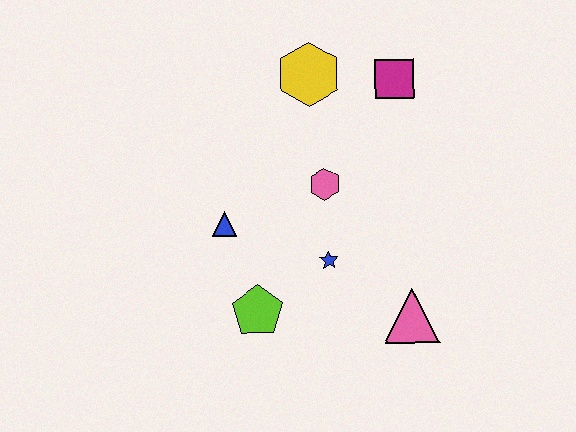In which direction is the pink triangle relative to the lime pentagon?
The pink triangle is to the right of the lime pentagon.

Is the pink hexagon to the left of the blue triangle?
No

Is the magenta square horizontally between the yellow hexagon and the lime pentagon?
No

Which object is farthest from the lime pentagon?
The magenta square is farthest from the lime pentagon.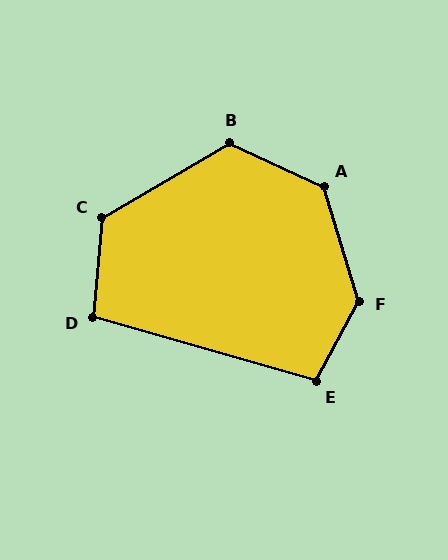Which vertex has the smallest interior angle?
D, at approximately 100 degrees.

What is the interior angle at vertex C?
Approximately 126 degrees (obtuse).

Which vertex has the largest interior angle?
F, at approximately 135 degrees.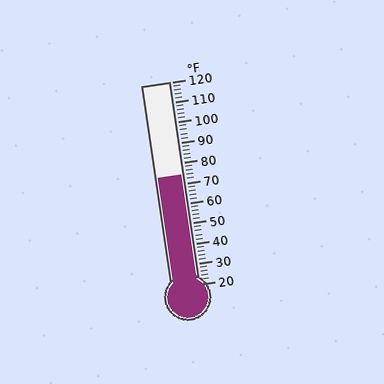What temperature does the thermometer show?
The thermometer shows approximately 74°F.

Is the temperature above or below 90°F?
The temperature is below 90°F.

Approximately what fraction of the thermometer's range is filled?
The thermometer is filled to approximately 55% of its range.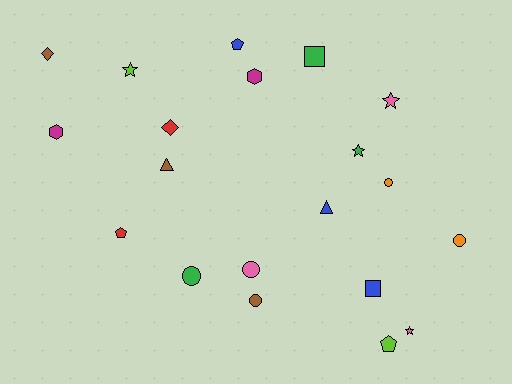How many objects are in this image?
There are 20 objects.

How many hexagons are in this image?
There are 2 hexagons.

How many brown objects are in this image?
There are 3 brown objects.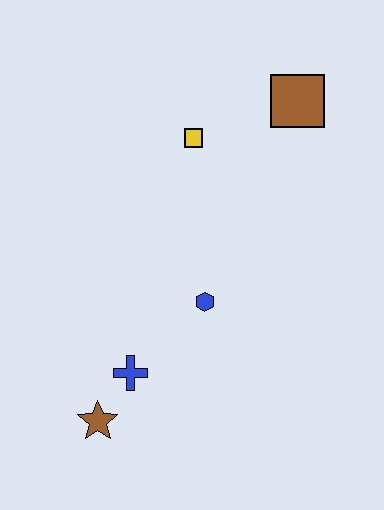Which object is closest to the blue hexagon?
The blue cross is closest to the blue hexagon.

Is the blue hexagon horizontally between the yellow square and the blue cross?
No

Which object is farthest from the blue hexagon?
The brown square is farthest from the blue hexagon.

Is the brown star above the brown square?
No